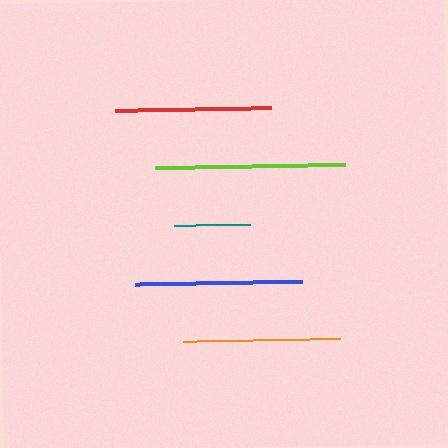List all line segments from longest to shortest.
From longest to shortest: lime, blue, orange, red, teal.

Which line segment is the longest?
The lime line is the longest at approximately 189 pixels.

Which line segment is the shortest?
The teal line is the shortest at approximately 76 pixels.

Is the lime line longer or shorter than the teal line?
The lime line is longer than the teal line.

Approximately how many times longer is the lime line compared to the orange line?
The lime line is approximately 1.2 times the length of the orange line.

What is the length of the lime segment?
The lime segment is approximately 189 pixels long.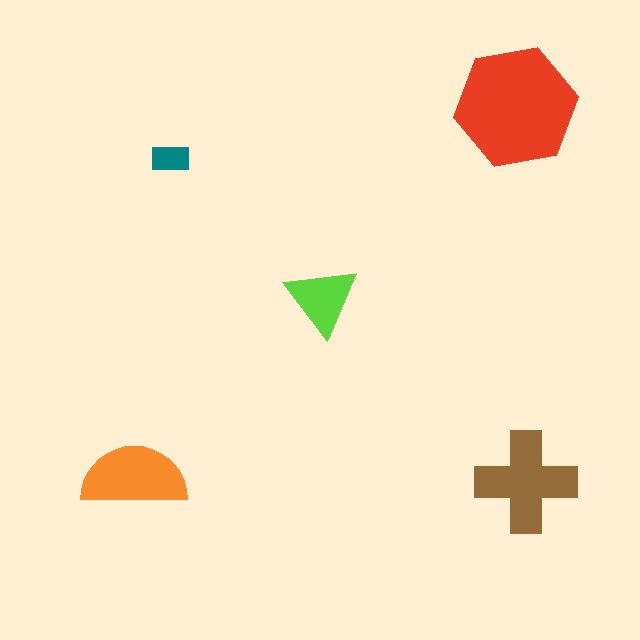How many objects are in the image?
There are 5 objects in the image.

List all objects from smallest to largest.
The teal rectangle, the lime triangle, the orange semicircle, the brown cross, the red hexagon.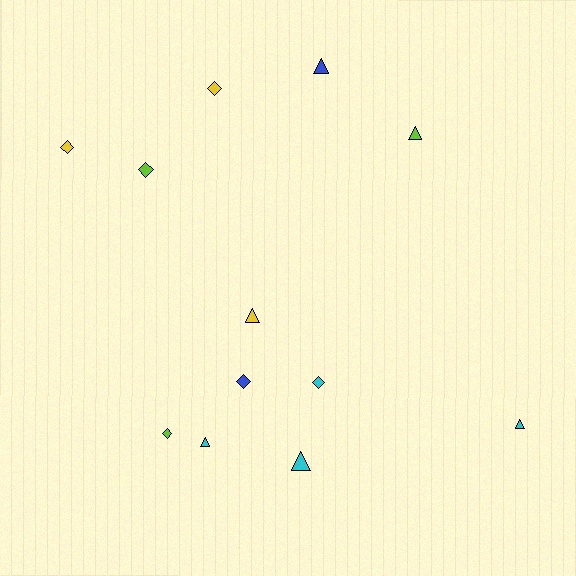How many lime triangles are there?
There is 1 lime triangle.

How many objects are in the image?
There are 12 objects.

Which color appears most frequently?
Cyan, with 4 objects.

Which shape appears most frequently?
Diamond, with 6 objects.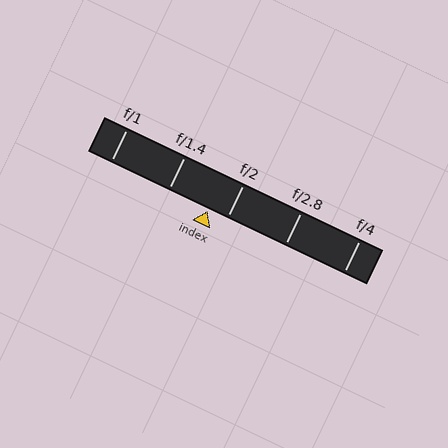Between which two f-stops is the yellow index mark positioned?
The index mark is between f/1.4 and f/2.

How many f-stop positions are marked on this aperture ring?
There are 5 f-stop positions marked.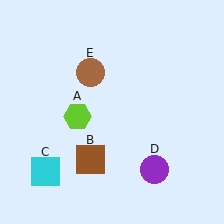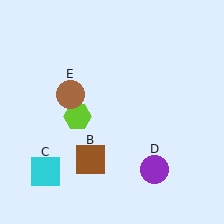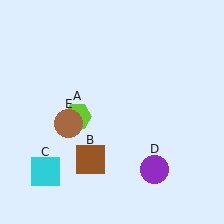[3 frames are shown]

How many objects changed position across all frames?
1 object changed position: brown circle (object E).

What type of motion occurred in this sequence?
The brown circle (object E) rotated counterclockwise around the center of the scene.